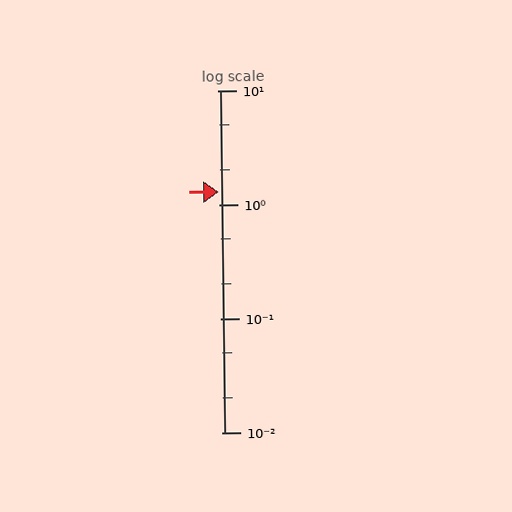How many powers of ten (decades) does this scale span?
The scale spans 3 decades, from 0.01 to 10.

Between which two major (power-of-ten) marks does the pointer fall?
The pointer is between 1 and 10.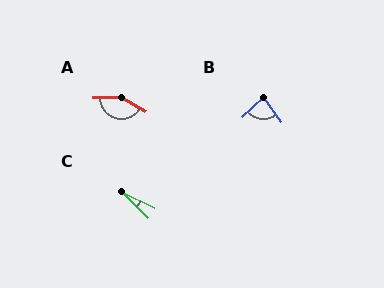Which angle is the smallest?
C, at approximately 18 degrees.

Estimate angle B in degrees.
Approximately 82 degrees.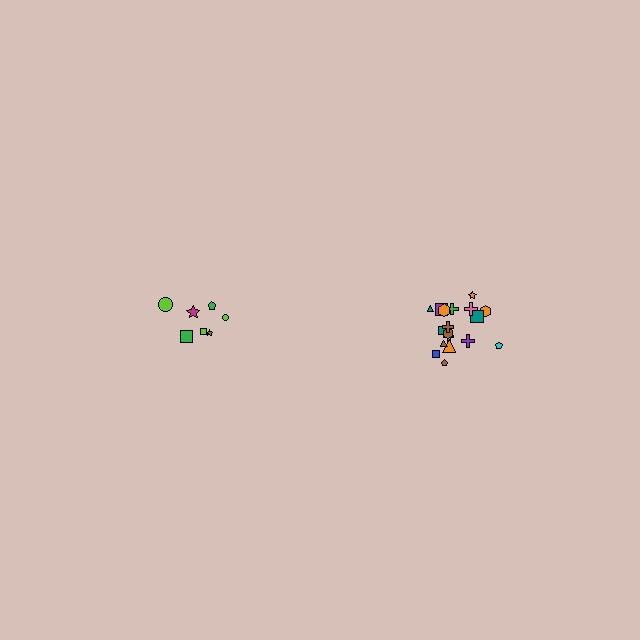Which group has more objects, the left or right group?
The right group.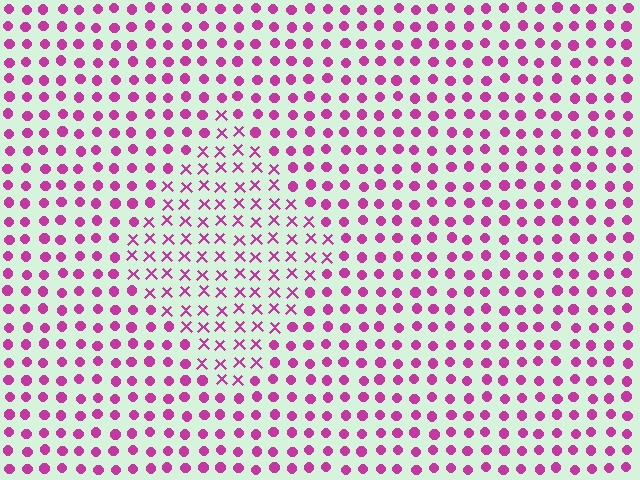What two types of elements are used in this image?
The image uses X marks inside the diamond region and circles outside it.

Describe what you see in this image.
The image is filled with small magenta elements arranged in a uniform grid. A diamond-shaped region contains X marks, while the surrounding area contains circles. The boundary is defined purely by the change in element shape.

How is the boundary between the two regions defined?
The boundary is defined by a change in element shape: X marks inside vs. circles outside. All elements share the same color and spacing.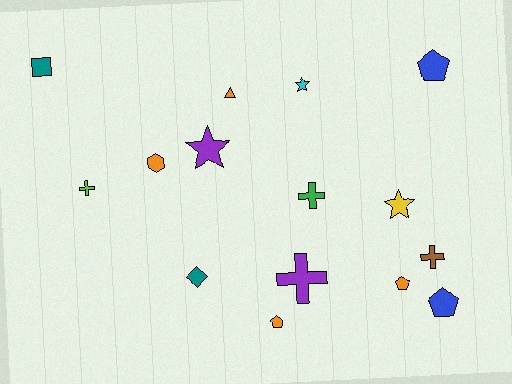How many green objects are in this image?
There is 1 green object.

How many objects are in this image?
There are 15 objects.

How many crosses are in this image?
There are 4 crosses.